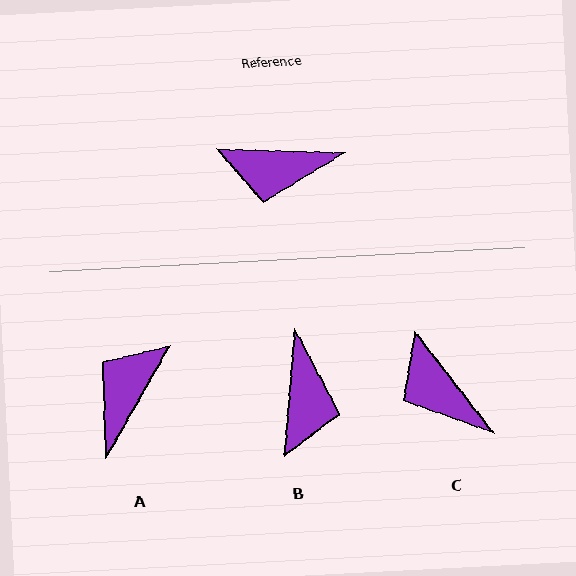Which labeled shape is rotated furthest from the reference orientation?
A, about 118 degrees away.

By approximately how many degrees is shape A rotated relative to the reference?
Approximately 118 degrees clockwise.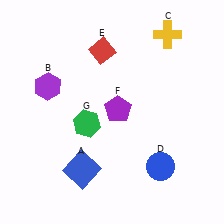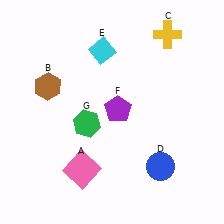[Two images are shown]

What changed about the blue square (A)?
In Image 1, A is blue. In Image 2, it changed to pink.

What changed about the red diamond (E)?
In Image 1, E is red. In Image 2, it changed to cyan.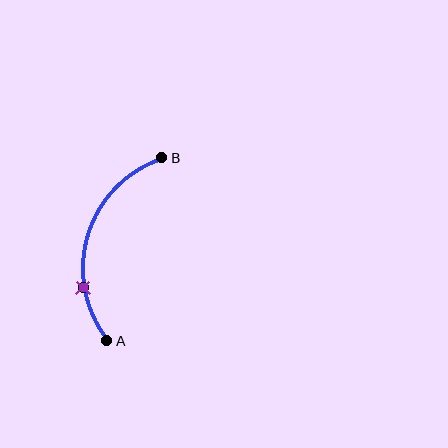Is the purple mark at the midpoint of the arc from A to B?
No. The purple mark lies on the arc but is closer to endpoint A. The arc midpoint would be at the point on the curve equidistant along the arc from both A and B.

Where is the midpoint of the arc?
The arc midpoint is the point on the curve farthest from the straight line joining A and B. It sits to the left of that line.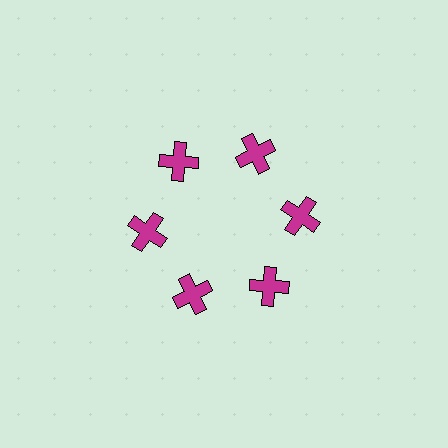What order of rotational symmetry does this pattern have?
This pattern has 6-fold rotational symmetry.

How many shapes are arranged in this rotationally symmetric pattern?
There are 6 shapes, arranged in 6 groups of 1.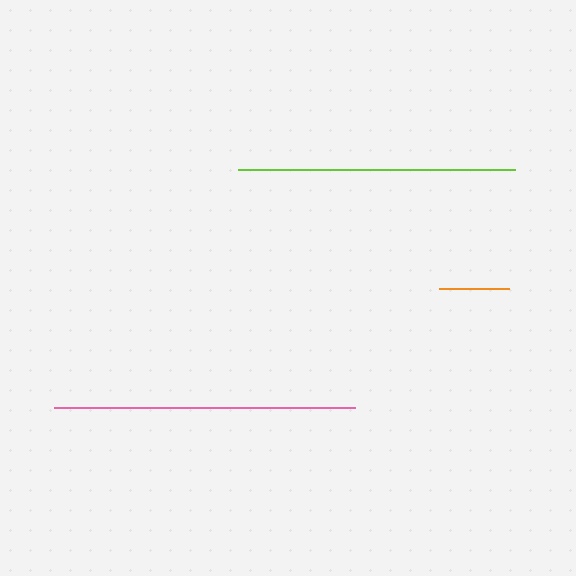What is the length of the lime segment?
The lime segment is approximately 277 pixels long.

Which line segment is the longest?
The pink line is the longest at approximately 301 pixels.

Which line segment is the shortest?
The orange line is the shortest at approximately 70 pixels.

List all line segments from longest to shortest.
From longest to shortest: pink, lime, orange.